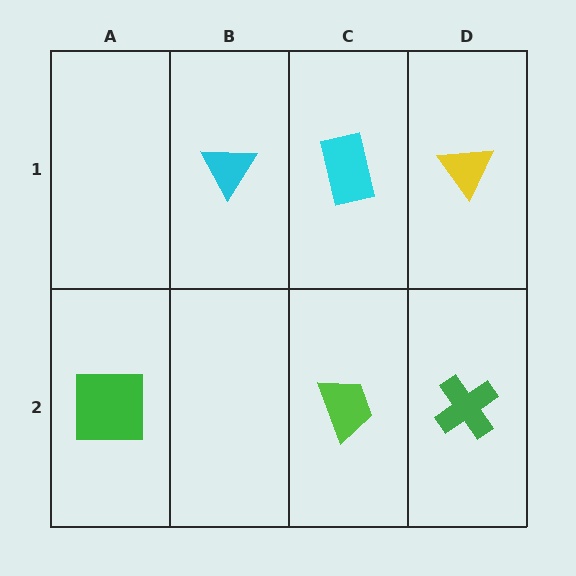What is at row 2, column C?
A lime trapezoid.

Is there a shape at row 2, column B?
No, that cell is empty.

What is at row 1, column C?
A cyan rectangle.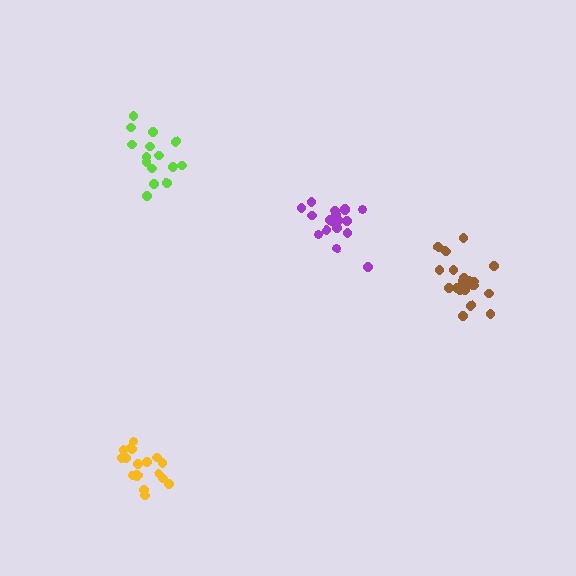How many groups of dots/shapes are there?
There are 4 groups.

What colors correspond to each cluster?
The clusters are colored: lime, brown, yellow, purple.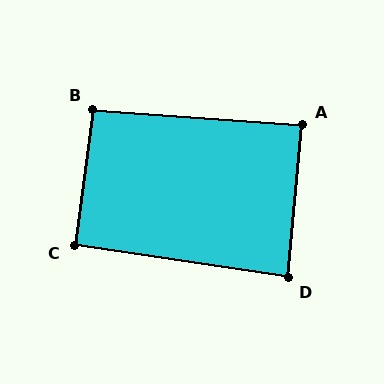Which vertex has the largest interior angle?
B, at approximately 94 degrees.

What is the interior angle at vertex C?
Approximately 91 degrees (approximately right).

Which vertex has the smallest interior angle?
D, at approximately 86 degrees.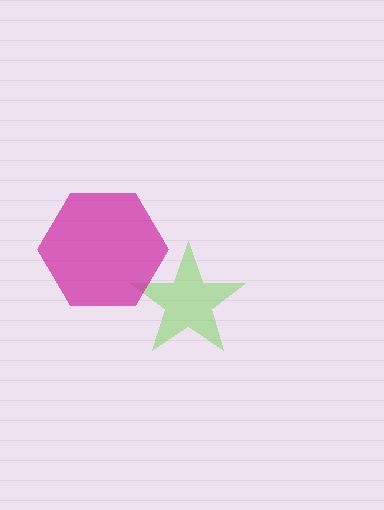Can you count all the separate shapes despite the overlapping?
Yes, there are 2 separate shapes.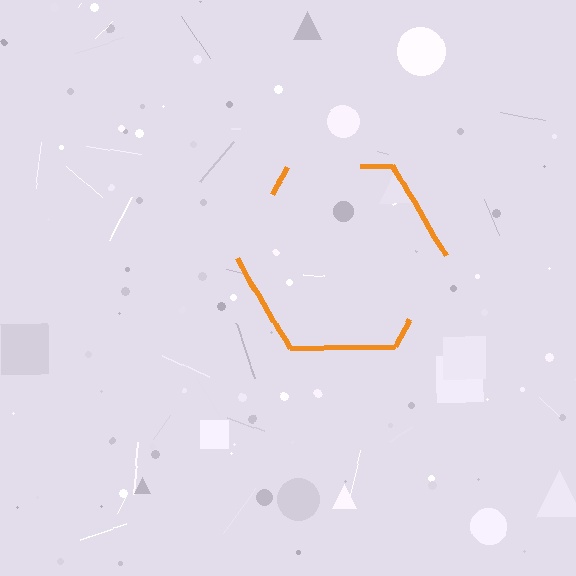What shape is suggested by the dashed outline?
The dashed outline suggests a hexagon.